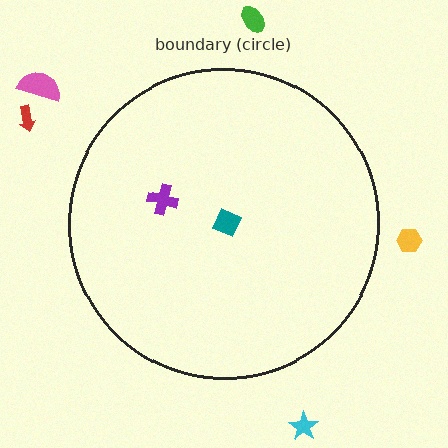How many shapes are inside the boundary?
2 inside, 5 outside.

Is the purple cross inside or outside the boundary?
Inside.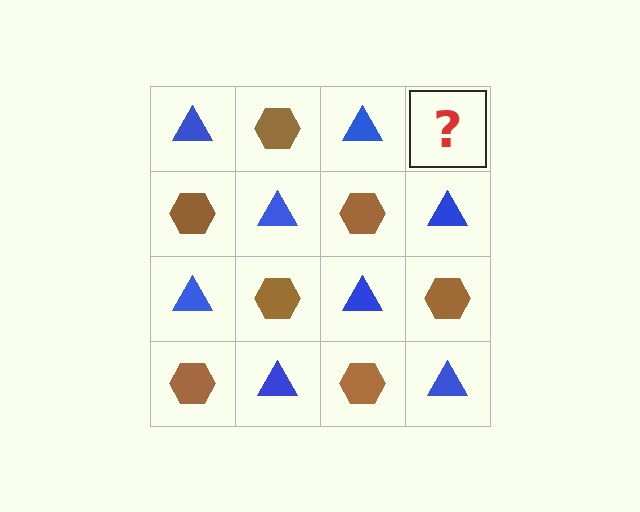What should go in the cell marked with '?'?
The missing cell should contain a brown hexagon.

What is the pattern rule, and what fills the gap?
The rule is that it alternates blue triangle and brown hexagon in a checkerboard pattern. The gap should be filled with a brown hexagon.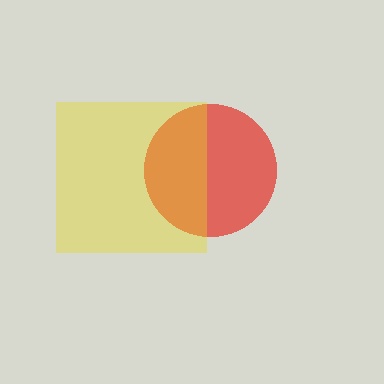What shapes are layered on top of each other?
The layered shapes are: a red circle, a yellow square.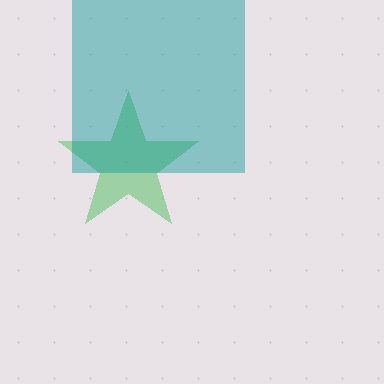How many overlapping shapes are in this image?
There are 2 overlapping shapes in the image.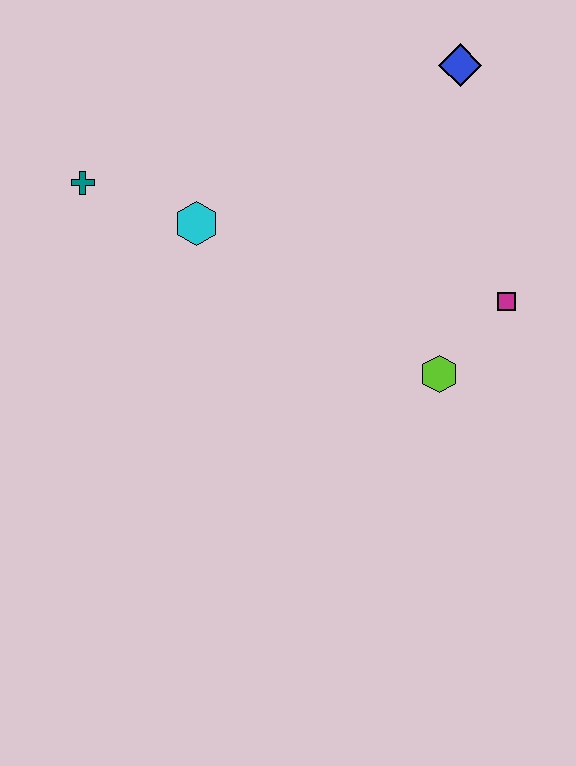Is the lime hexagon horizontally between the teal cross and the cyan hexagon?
No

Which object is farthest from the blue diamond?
The teal cross is farthest from the blue diamond.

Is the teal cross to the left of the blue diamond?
Yes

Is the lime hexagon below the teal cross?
Yes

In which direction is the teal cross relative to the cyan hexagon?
The teal cross is to the left of the cyan hexagon.